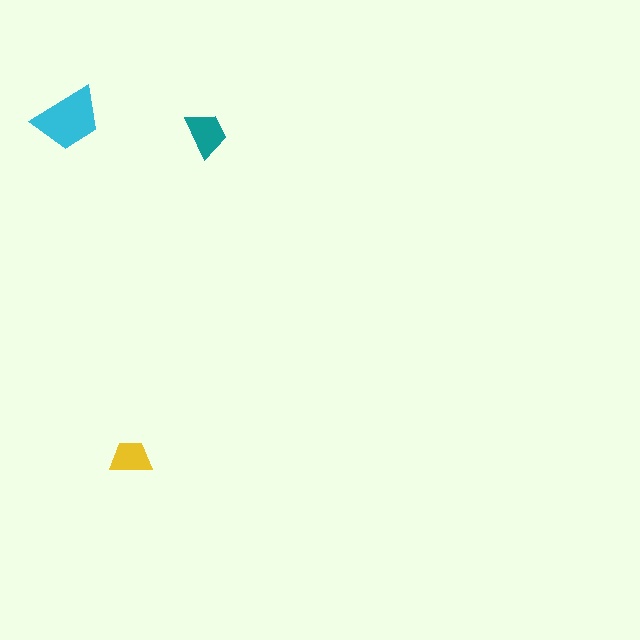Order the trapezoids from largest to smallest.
the cyan one, the teal one, the yellow one.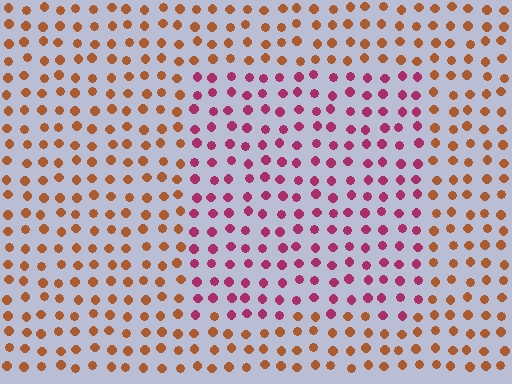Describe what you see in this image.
The image is filled with small brown elements in a uniform arrangement. A rectangle-shaped region is visible where the elements are tinted to a slightly different hue, forming a subtle color boundary.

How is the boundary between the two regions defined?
The boundary is defined purely by a slight shift in hue (about 49 degrees). Spacing, size, and orientation are identical on both sides.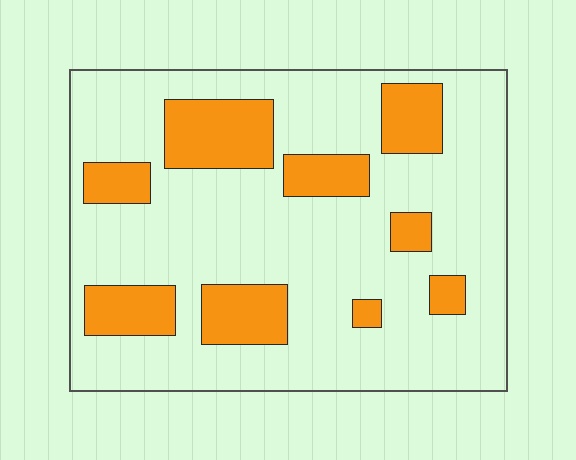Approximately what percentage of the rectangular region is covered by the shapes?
Approximately 25%.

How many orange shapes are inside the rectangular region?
9.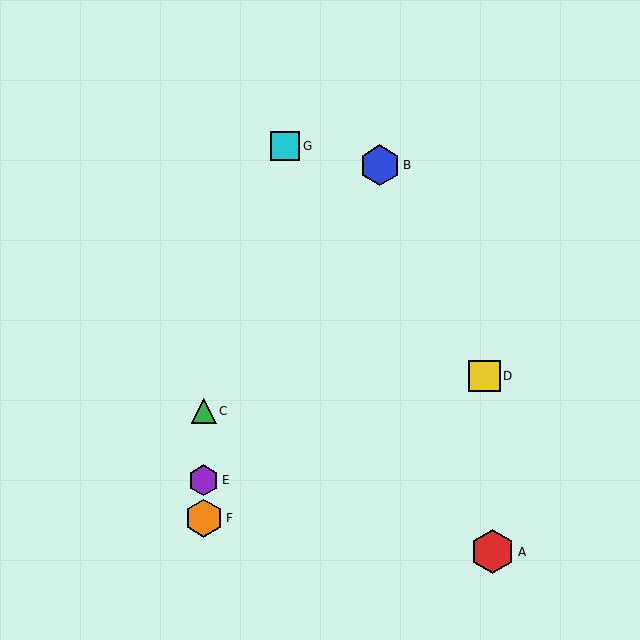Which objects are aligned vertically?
Objects C, E, F are aligned vertically.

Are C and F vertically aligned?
Yes, both are at x≈204.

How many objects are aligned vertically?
3 objects (C, E, F) are aligned vertically.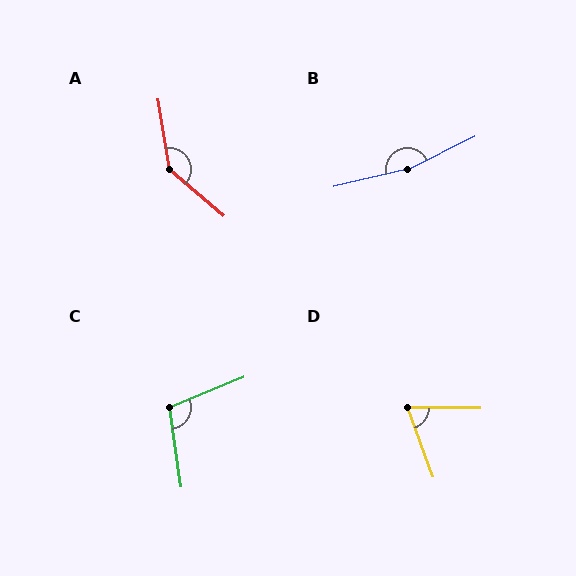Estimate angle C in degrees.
Approximately 104 degrees.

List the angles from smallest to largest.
D (70°), C (104°), A (139°), B (167°).